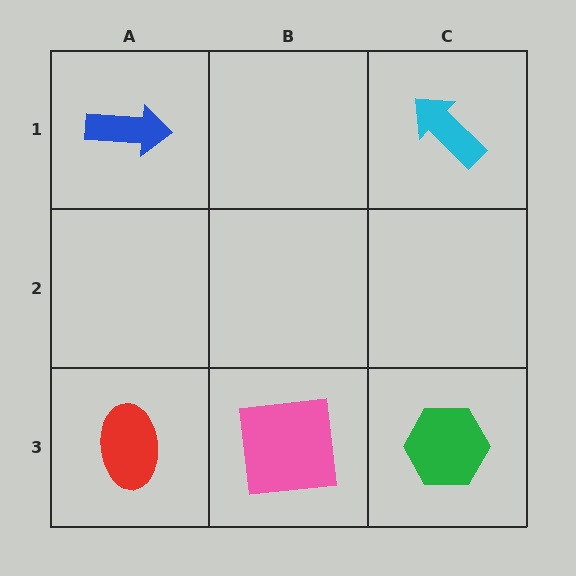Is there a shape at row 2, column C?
No, that cell is empty.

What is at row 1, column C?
A cyan arrow.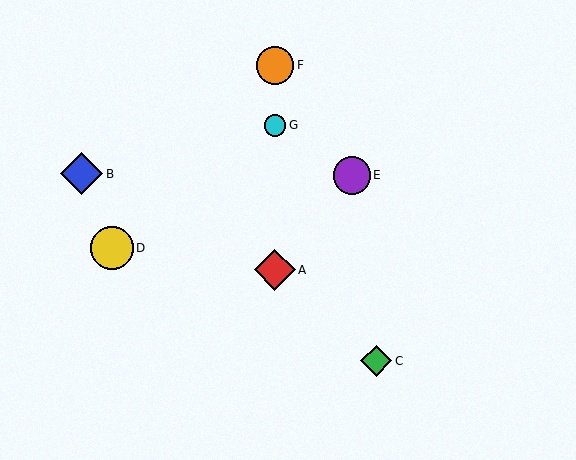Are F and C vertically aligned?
No, F is at x≈275 and C is at x≈376.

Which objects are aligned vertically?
Objects A, F, G are aligned vertically.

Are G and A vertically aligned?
Yes, both are at x≈275.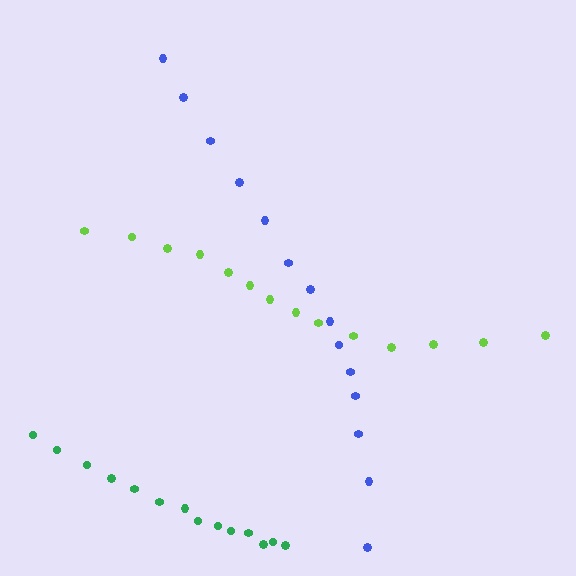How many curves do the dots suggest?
There are 3 distinct paths.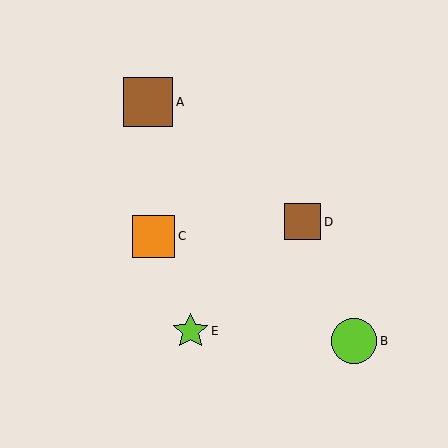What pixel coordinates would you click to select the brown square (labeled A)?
Click at (148, 102) to select the brown square A.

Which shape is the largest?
The brown square (labeled A) is the largest.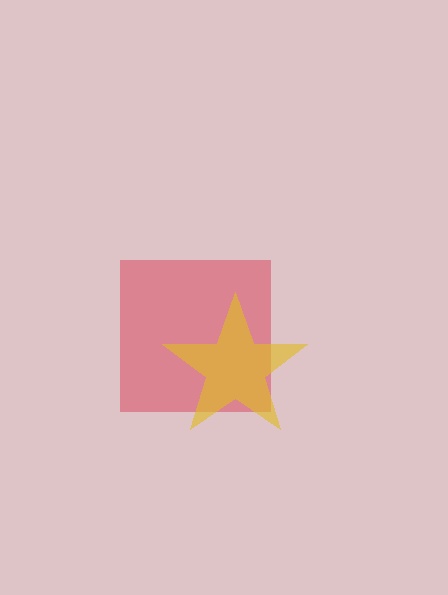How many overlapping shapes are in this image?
There are 2 overlapping shapes in the image.